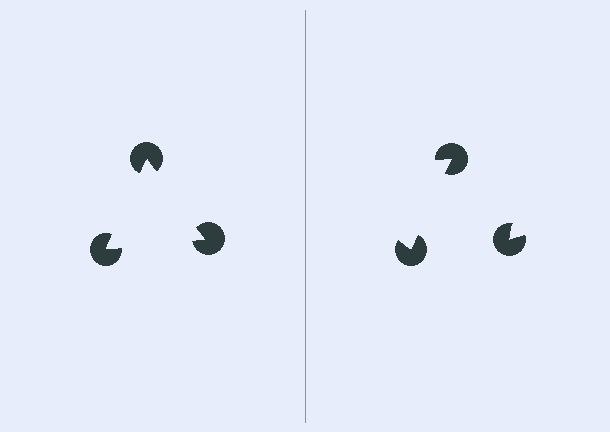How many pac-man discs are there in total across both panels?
6 — 3 on each side.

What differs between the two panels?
The pac-man discs are positioned identically on both sides; only the wedge orientations differ. On the left they align to a triangle; on the right they are misaligned.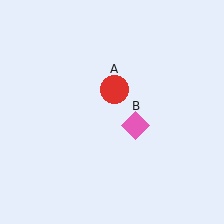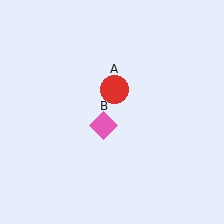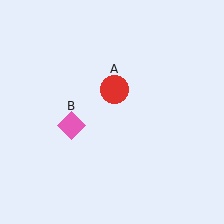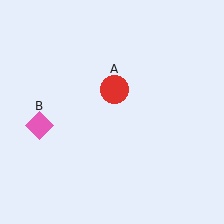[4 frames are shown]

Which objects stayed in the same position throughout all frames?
Red circle (object A) remained stationary.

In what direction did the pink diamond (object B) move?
The pink diamond (object B) moved left.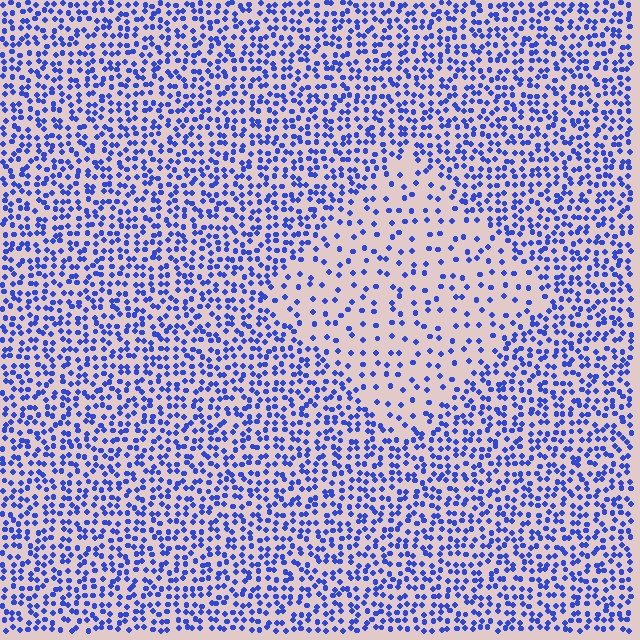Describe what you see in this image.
The image contains small blue elements arranged at two different densities. A diamond-shaped region is visible where the elements are less densely packed than the surrounding area.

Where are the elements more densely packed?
The elements are more densely packed outside the diamond boundary.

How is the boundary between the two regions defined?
The boundary is defined by a change in element density (approximately 2.4x ratio). All elements are the same color, size, and shape.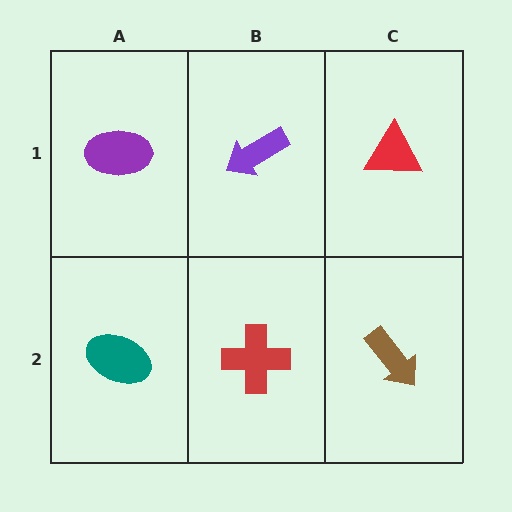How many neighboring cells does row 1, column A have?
2.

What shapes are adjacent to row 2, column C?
A red triangle (row 1, column C), a red cross (row 2, column B).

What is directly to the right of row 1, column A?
A purple arrow.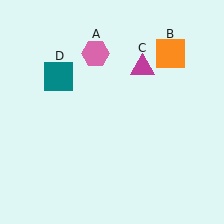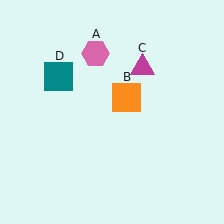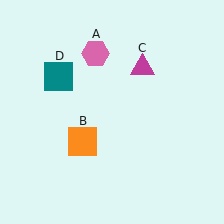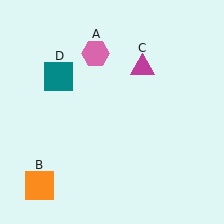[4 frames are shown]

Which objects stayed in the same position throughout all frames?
Pink hexagon (object A) and magenta triangle (object C) and teal square (object D) remained stationary.